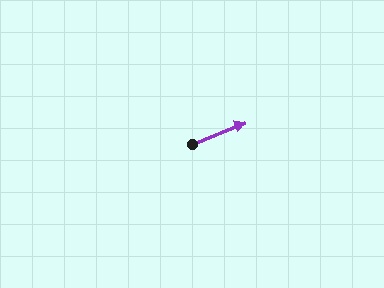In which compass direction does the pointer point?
East.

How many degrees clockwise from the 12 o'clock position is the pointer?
Approximately 68 degrees.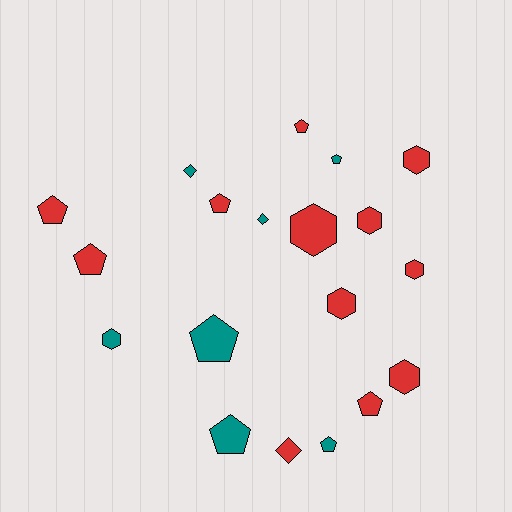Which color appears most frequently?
Red, with 12 objects.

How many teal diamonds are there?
There are 2 teal diamonds.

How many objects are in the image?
There are 19 objects.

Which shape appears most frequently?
Pentagon, with 9 objects.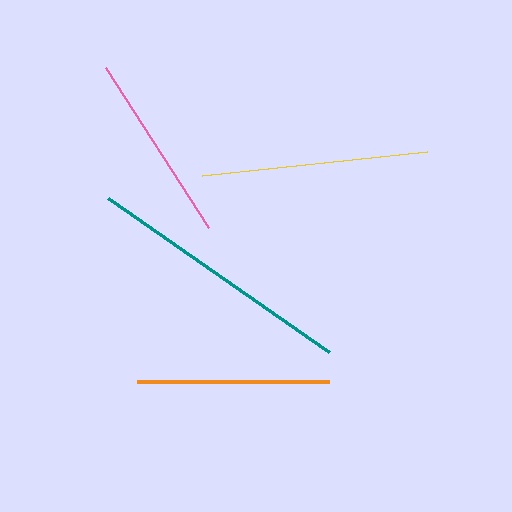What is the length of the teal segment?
The teal segment is approximately 269 pixels long.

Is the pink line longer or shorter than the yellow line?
The yellow line is longer than the pink line.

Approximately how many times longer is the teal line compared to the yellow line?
The teal line is approximately 1.2 times the length of the yellow line.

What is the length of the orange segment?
The orange segment is approximately 192 pixels long.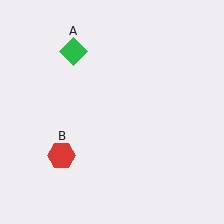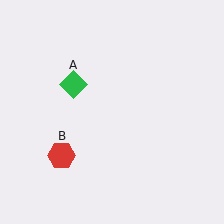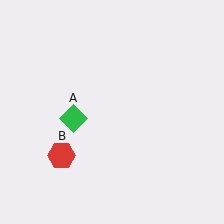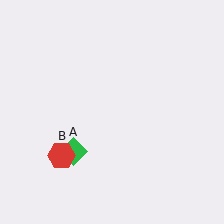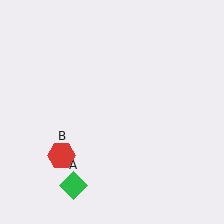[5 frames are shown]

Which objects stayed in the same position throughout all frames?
Red hexagon (object B) remained stationary.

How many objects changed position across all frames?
1 object changed position: green diamond (object A).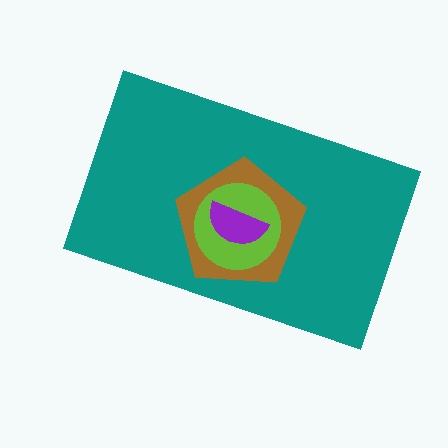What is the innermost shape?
The purple semicircle.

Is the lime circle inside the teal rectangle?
Yes.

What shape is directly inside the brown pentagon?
The lime circle.